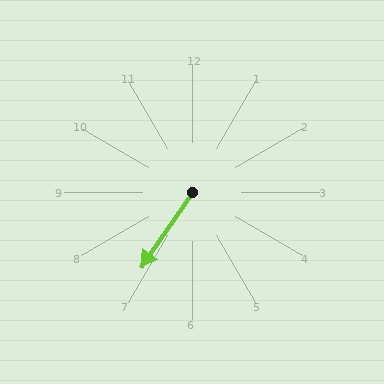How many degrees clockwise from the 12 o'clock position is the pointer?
Approximately 214 degrees.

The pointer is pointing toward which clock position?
Roughly 7 o'clock.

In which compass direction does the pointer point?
Southwest.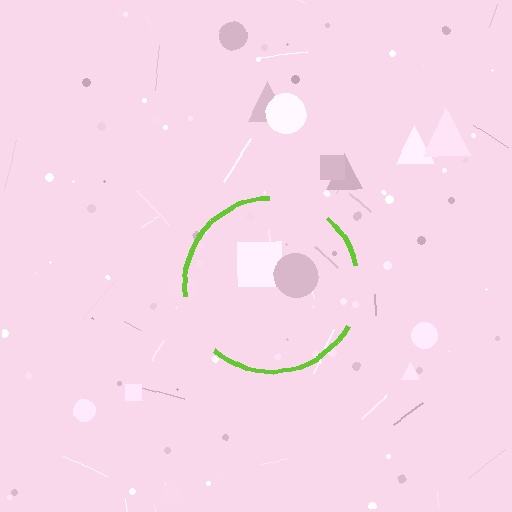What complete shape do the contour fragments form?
The contour fragments form a circle.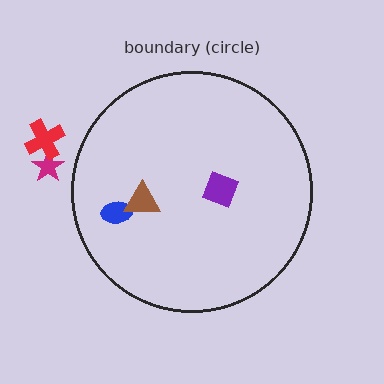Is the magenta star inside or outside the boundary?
Outside.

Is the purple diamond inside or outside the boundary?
Inside.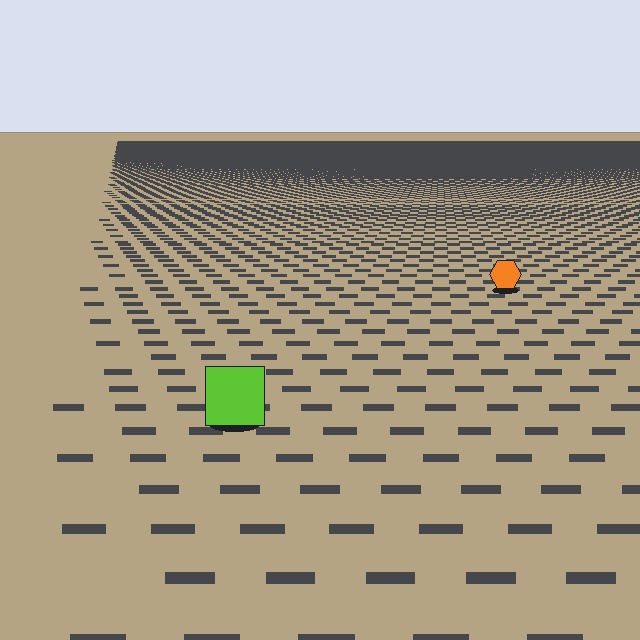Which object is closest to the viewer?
The lime square is closest. The texture marks near it are larger and more spread out.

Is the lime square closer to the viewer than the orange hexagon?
Yes. The lime square is closer — you can tell from the texture gradient: the ground texture is coarser near it.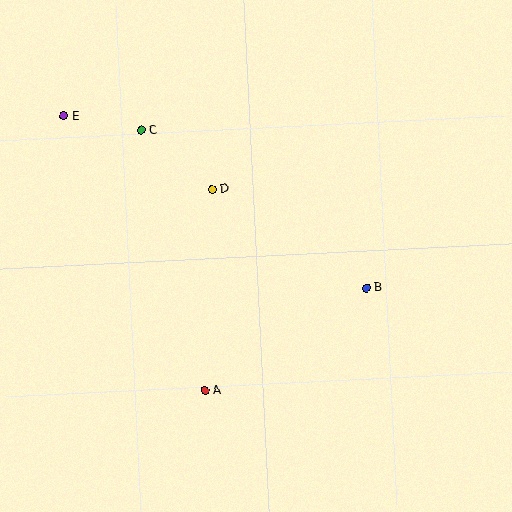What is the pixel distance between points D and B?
The distance between D and B is 182 pixels.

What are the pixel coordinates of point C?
Point C is at (141, 130).